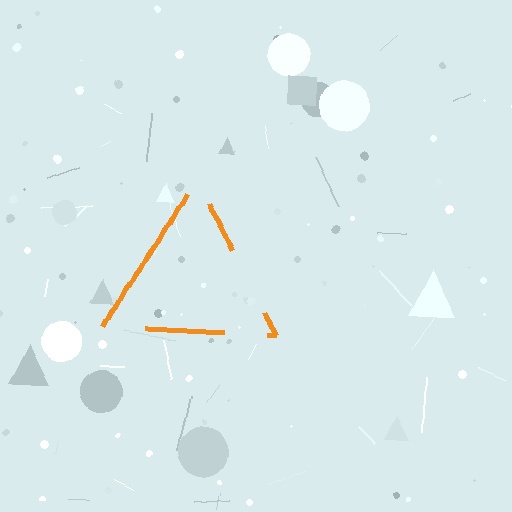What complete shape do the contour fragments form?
The contour fragments form a triangle.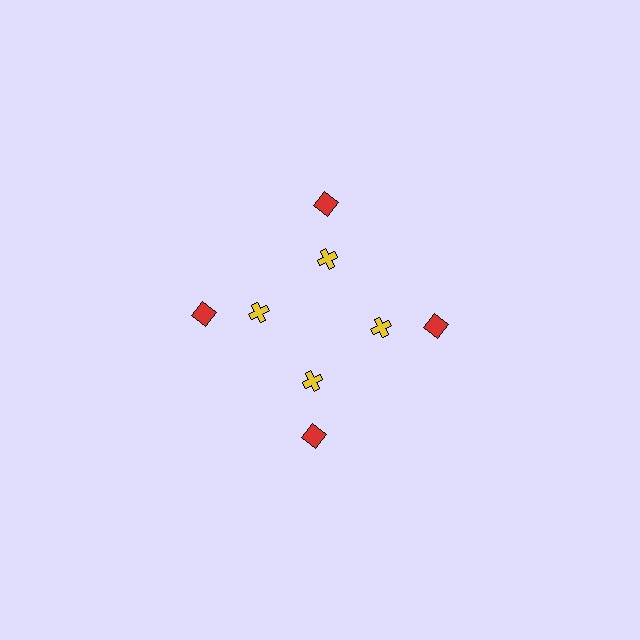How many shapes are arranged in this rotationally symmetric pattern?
There are 8 shapes, arranged in 4 groups of 2.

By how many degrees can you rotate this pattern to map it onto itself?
The pattern maps onto itself every 90 degrees of rotation.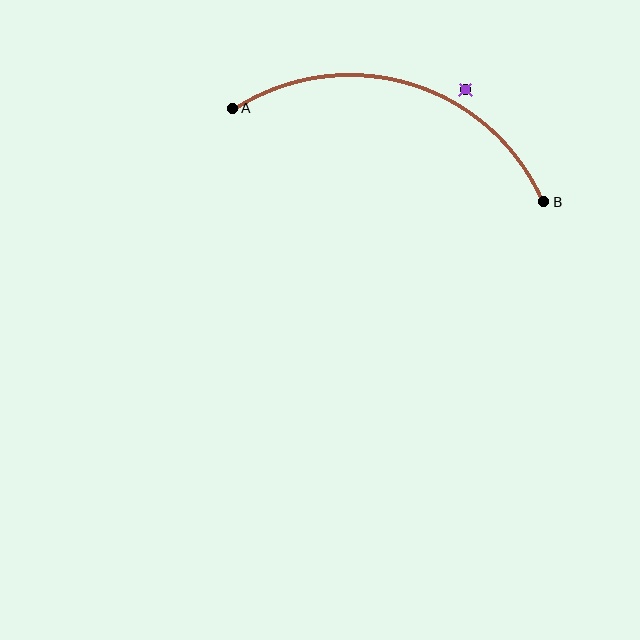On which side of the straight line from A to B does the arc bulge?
The arc bulges above the straight line connecting A and B.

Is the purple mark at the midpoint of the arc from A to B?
No — the purple mark does not lie on the arc at all. It sits slightly outside the curve.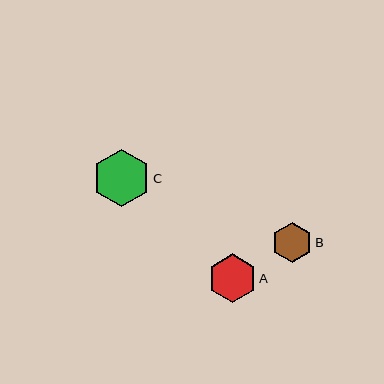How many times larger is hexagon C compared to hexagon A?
Hexagon C is approximately 1.2 times the size of hexagon A.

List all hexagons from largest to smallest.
From largest to smallest: C, A, B.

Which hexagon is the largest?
Hexagon C is the largest with a size of approximately 57 pixels.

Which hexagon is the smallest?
Hexagon B is the smallest with a size of approximately 40 pixels.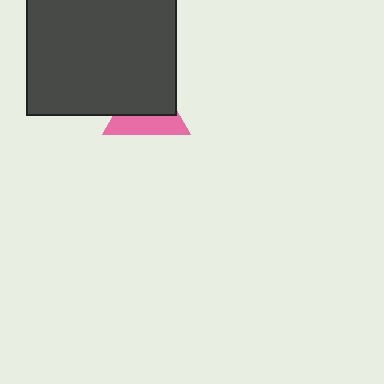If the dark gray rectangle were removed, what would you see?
You would see the complete pink triangle.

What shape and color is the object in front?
The object in front is a dark gray rectangle.